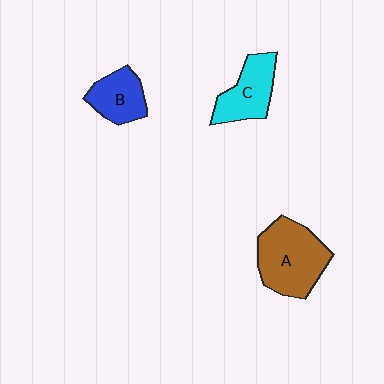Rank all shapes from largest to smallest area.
From largest to smallest: A (brown), C (cyan), B (blue).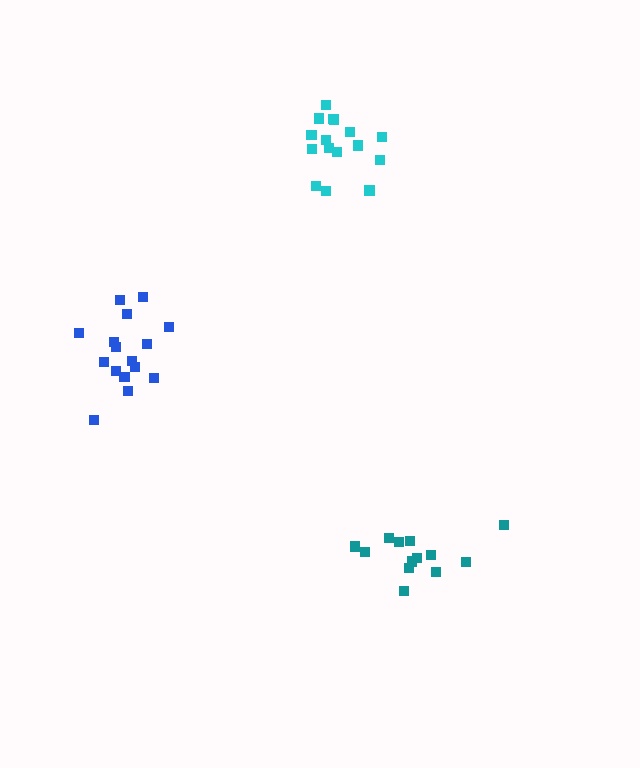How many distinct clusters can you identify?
There are 3 distinct clusters.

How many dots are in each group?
Group 1: 13 dots, Group 2: 16 dots, Group 3: 16 dots (45 total).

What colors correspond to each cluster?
The clusters are colored: teal, blue, cyan.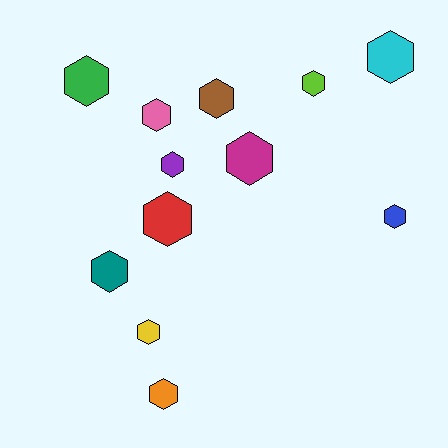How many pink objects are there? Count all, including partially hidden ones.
There is 1 pink object.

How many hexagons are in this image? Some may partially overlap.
There are 12 hexagons.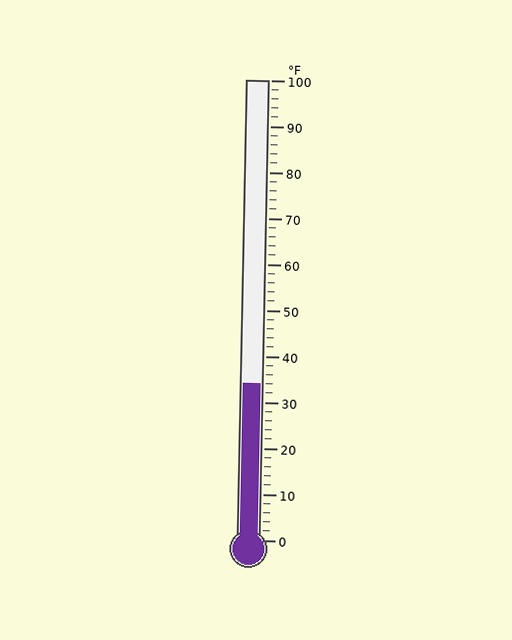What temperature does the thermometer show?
The thermometer shows approximately 34°F.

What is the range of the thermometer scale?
The thermometer scale ranges from 0°F to 100°F.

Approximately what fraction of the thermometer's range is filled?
The thermometer is filled to approximately 35% of its range.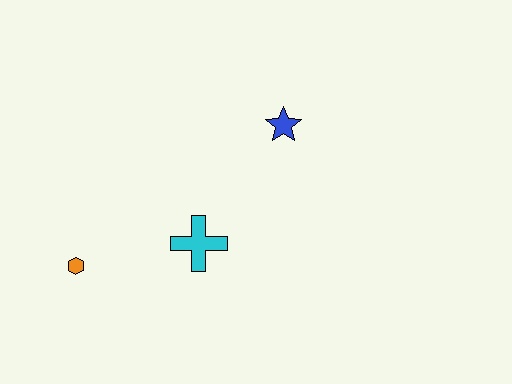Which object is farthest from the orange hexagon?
The blue star is farthest from the orange hexagon.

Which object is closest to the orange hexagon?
The cyan cross is closest to the orange hexagon.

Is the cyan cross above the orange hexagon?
Yes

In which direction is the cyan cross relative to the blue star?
The cyan cross is below the blue star.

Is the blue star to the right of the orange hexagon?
Yes